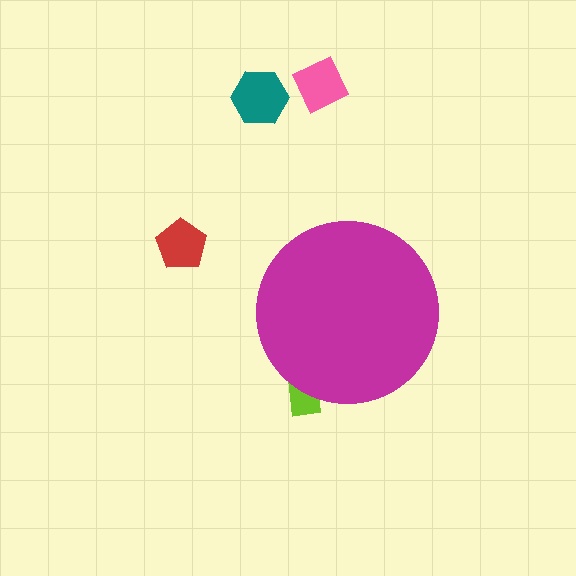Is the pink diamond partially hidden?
No, the pink diamond is fully visible.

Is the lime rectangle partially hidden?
Yes, the lime rectangle is partially hidden behind the magenta circle.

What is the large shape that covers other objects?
A magenta circle.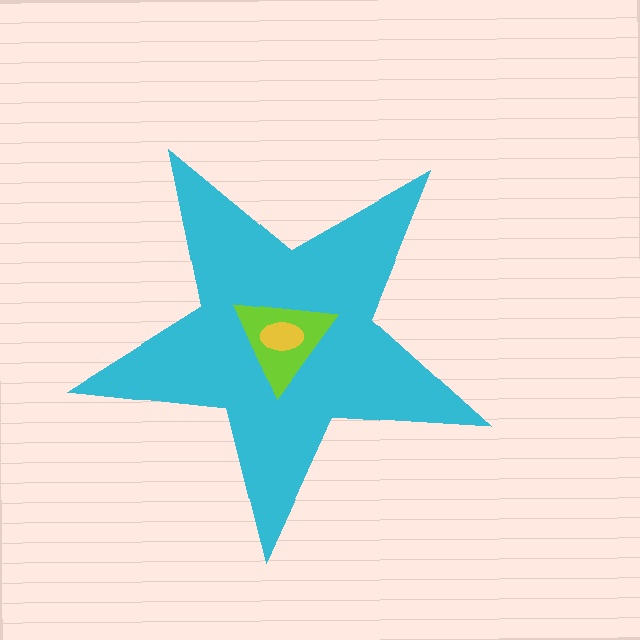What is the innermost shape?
The yellow ellipse.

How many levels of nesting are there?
3.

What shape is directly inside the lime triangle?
The yellow ellipse.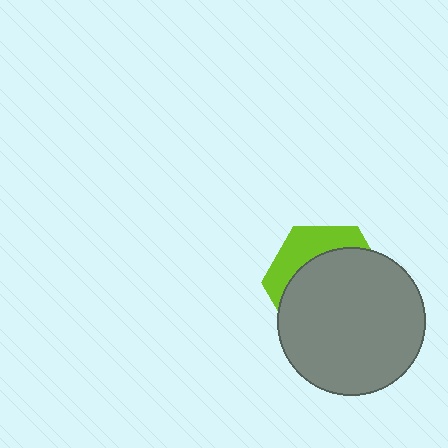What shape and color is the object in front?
The object in front is a gray circle.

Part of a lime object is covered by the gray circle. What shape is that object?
It is a hexagon.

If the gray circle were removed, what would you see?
You would see the complete lime hexagon.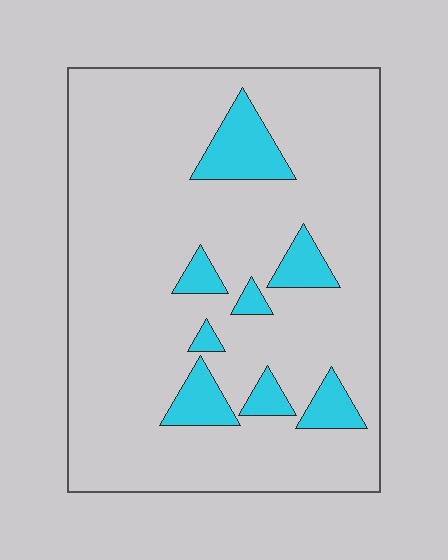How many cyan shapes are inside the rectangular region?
8.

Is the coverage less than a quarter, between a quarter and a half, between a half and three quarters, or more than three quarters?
Less than a quarter.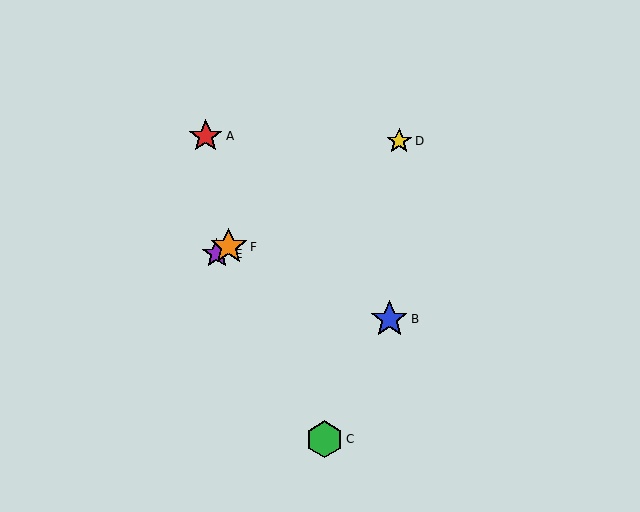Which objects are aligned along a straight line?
Objects D, E, F are aligned along a straight line.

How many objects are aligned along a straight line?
3 objects (D, E, F) are aligned along a straight line.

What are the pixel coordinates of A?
Object A is at (206, 136).